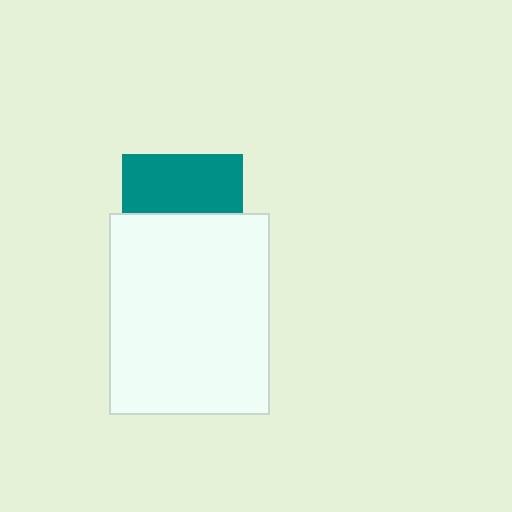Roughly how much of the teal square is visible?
About half of it is visible (roughly 49%).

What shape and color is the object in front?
The object in front is a white rectangle.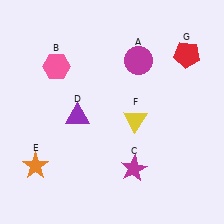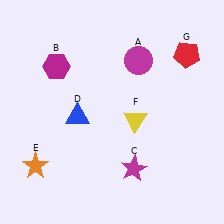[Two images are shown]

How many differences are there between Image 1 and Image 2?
There are 2 differences between the two images.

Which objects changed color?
B changed from pink to magenta. D changed from purple to blue.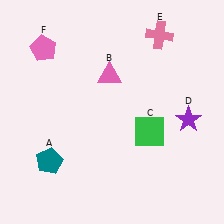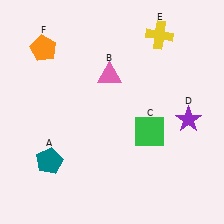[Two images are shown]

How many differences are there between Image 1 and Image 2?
There are 2 differences between the two images.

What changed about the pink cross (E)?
In Image 1, E is pink. In Image 2, it changed to yellow.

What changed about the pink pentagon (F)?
In Image 1, F is pink. In Image 2, it changed to orange.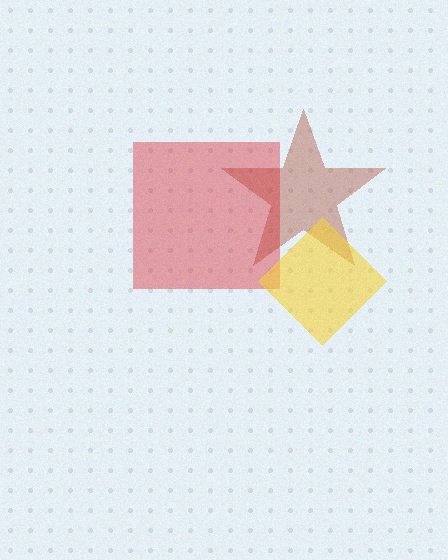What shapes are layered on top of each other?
The layered shapes are: a brown star, a red square, a yellow diamond.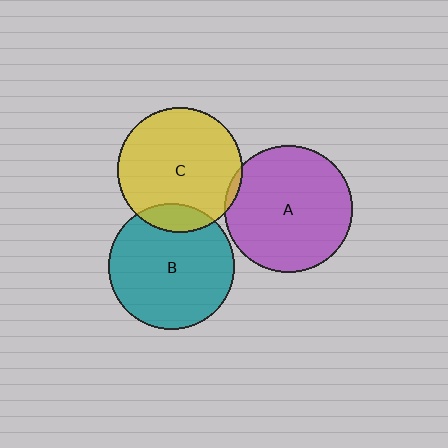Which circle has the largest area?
Circle A (purple).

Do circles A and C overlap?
Yes.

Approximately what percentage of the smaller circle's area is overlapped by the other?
Approximately 5%.